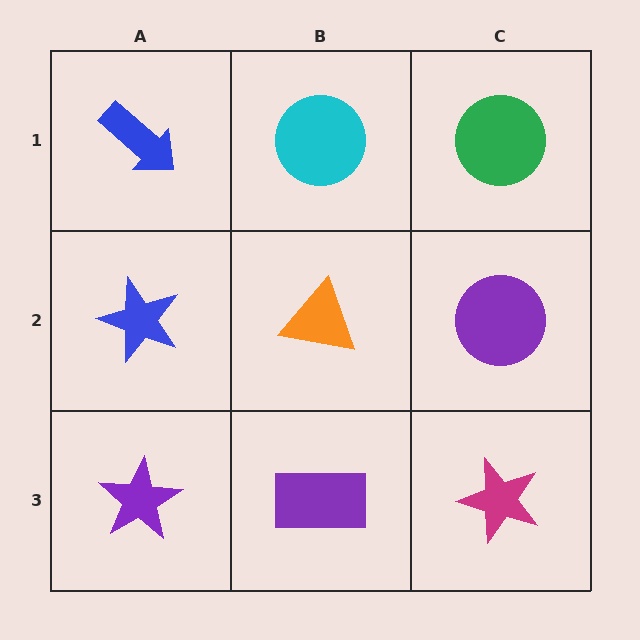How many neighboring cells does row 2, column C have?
3.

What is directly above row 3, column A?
A blue star.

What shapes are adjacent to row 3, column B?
An orange triangle (row 2, column B), a purple star (row 3, column A), a magenta star (row 3, column C).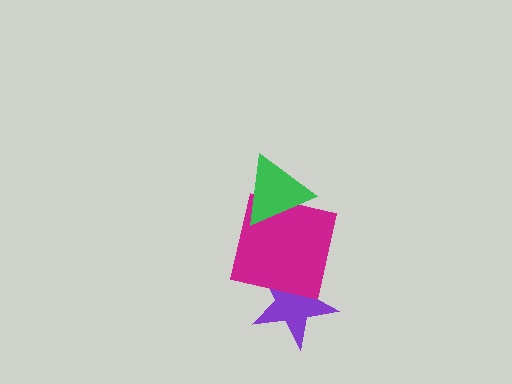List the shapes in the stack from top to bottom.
From top to bottom: the green triangle, the magenta square, the purple star.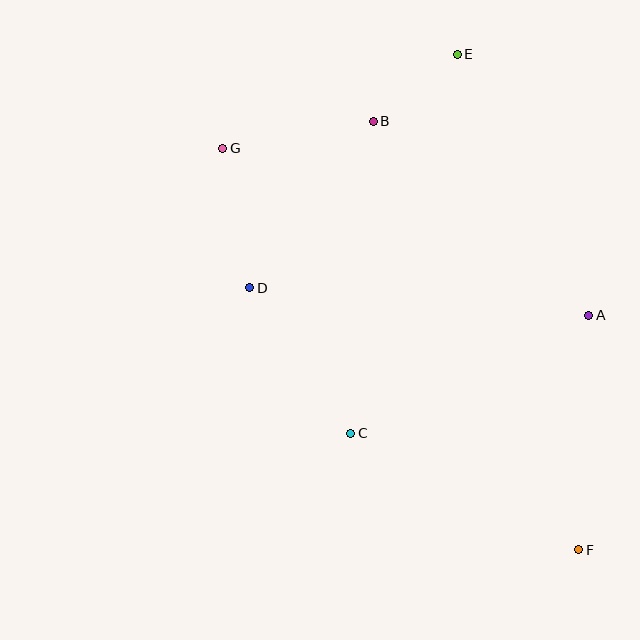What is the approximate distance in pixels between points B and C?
The distance between B and C is approximately 313 pixels.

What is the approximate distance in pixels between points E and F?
The distance between E and F is approximately 510 pixels.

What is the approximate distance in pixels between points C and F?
The distance between C and F is approximately 256 pixels.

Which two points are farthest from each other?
Points F and G are farthest from each other.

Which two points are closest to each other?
Points B and E are closest to each other.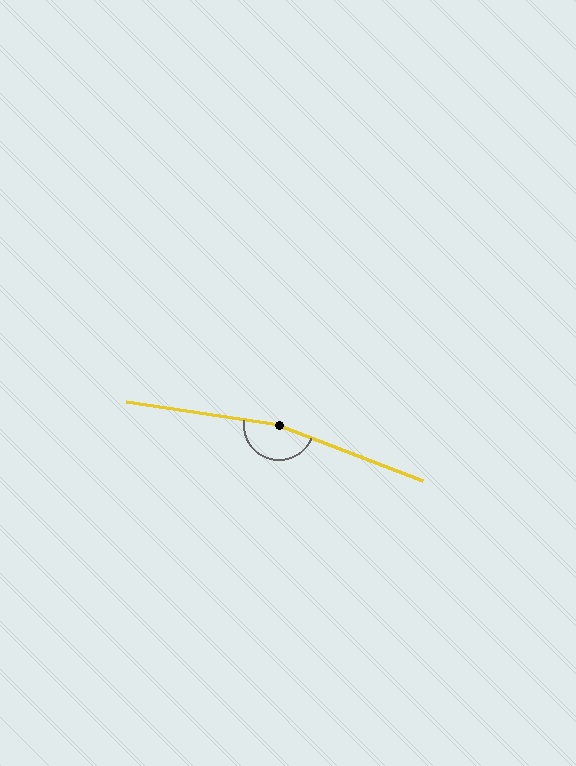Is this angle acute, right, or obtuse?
It is obtuse.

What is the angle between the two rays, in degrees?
Approximately 168 degrees.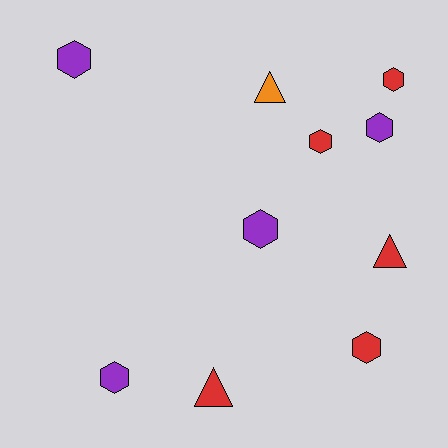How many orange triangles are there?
There is 1 orange triangle.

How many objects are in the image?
There are 10 objects.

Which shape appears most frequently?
Hexagon, with 7 objects.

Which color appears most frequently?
Red, with 5 objects.